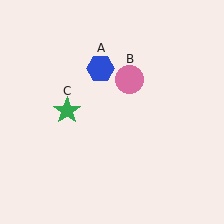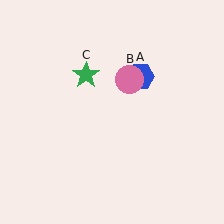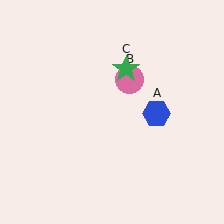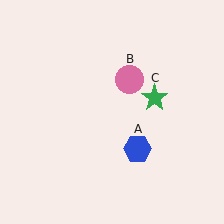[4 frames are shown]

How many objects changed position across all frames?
2 objects changed position: blue hexagon (object A), green star (object C).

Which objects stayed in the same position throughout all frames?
Pink circle (object B) remained stationary.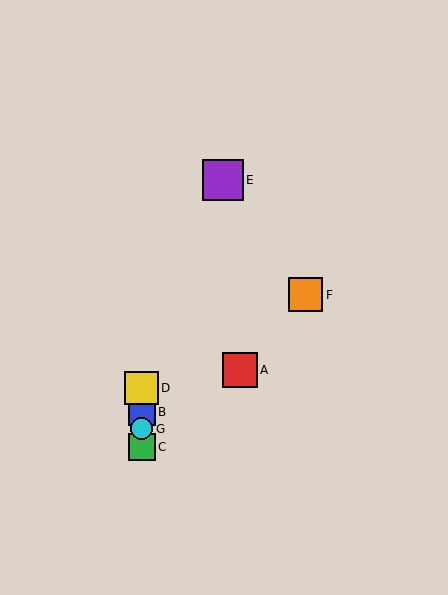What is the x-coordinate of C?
Object C is at x≈142.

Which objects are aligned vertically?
Objects B, C, D, G are aligned vertically.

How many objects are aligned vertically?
4 objects (B, C, D, G) are aligned vertically.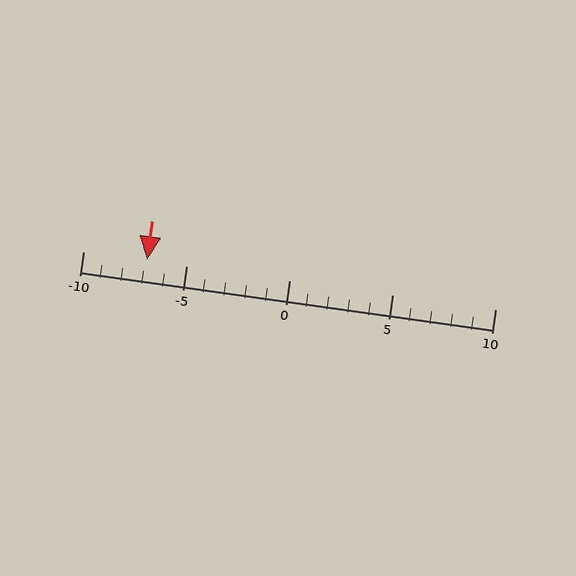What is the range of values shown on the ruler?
The ruler shows values from -10 to 10.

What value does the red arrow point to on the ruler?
The red arrow points to approximately -7.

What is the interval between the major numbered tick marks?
The major tick marks are spaced 5 units apart.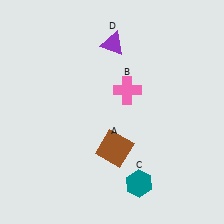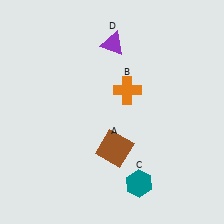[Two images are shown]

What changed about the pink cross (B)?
In Image 1, B is pink. In Image 2, it changed to orange.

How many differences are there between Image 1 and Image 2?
There is 1 difference between the two images.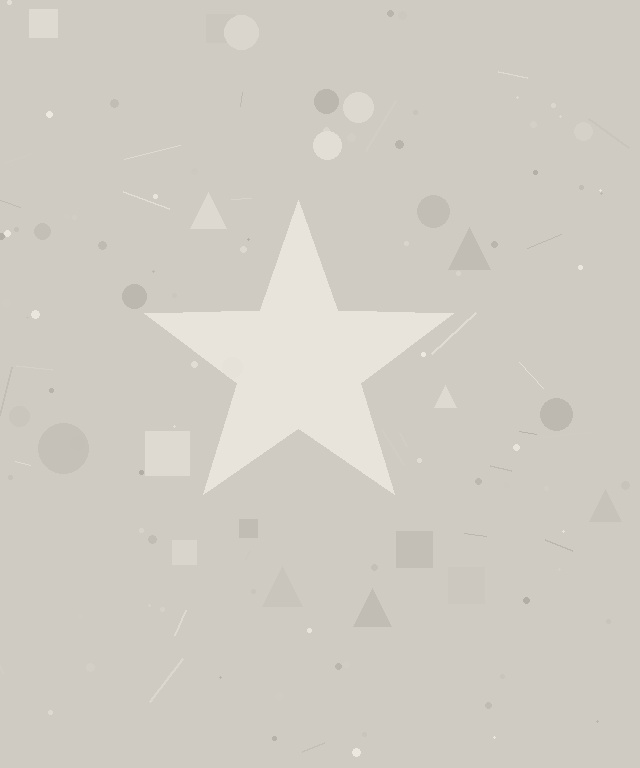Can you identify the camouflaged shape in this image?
The camouflaged shape is a star.